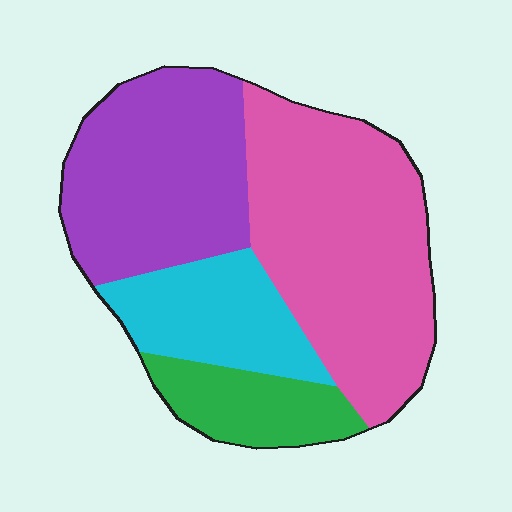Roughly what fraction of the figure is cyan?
Cyan covers roughly 15% of the figure.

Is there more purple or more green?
Purple.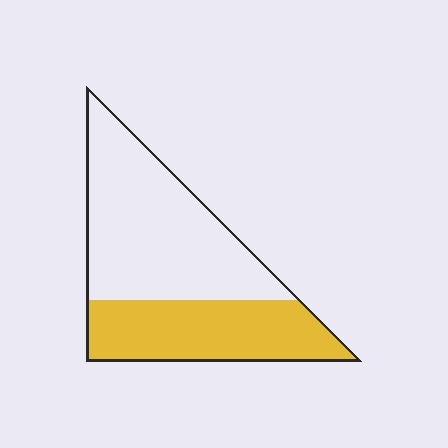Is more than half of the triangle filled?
No.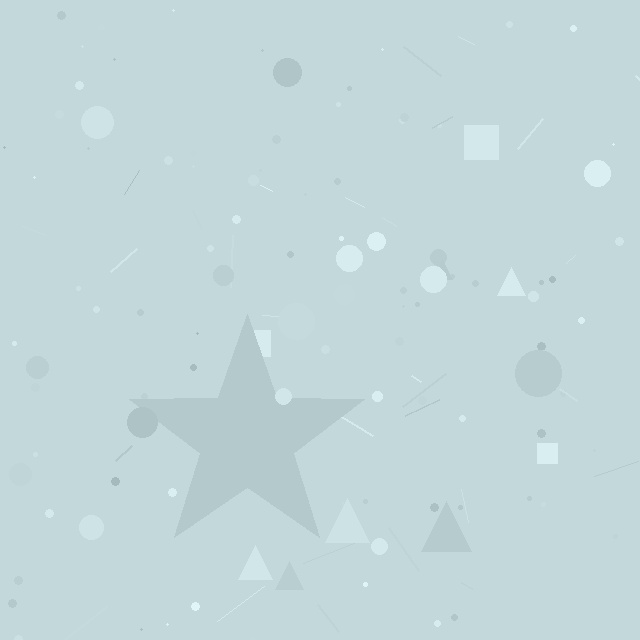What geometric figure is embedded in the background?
A star is embedded in the background.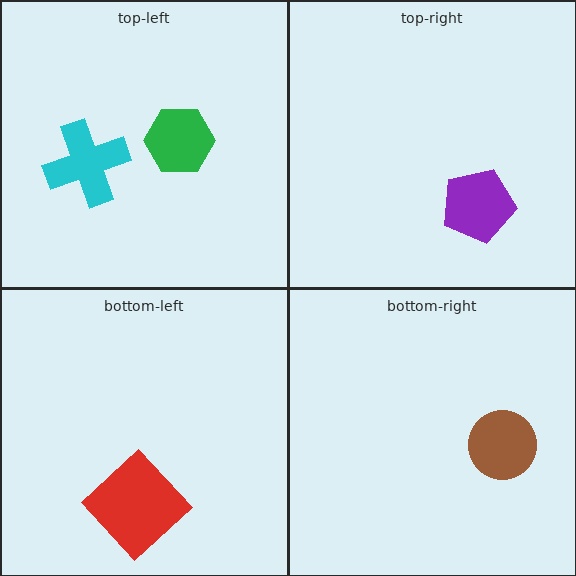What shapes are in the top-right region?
The purple pentagon.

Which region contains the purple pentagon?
The top-right region.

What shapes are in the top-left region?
The cyan cross, the green hexagon.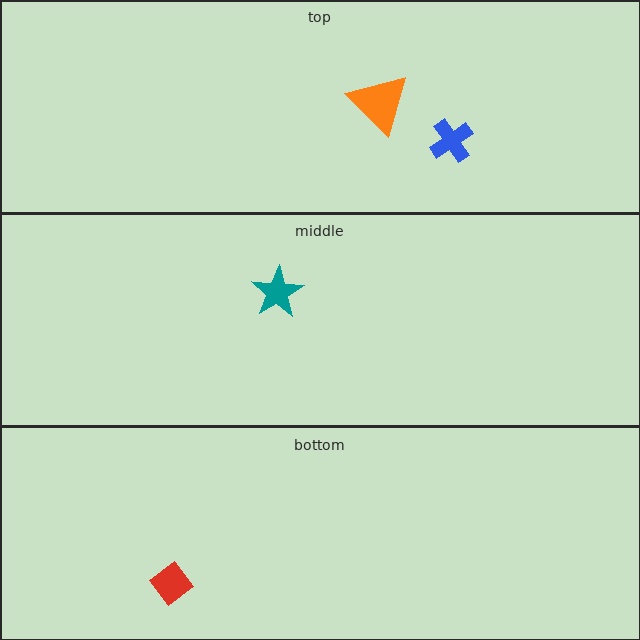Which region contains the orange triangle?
The top region.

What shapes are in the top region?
The blue cross, the orange triangle.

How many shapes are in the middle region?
1.